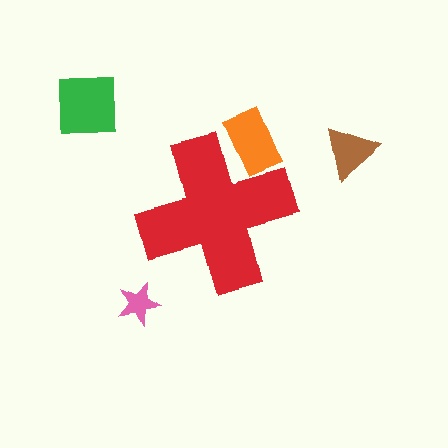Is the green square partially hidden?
No, the green square is fully visible.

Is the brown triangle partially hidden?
No, the brown triangle is fully visible.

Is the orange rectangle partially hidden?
Yes, the orange rectangle is partially hidden behind the red cross.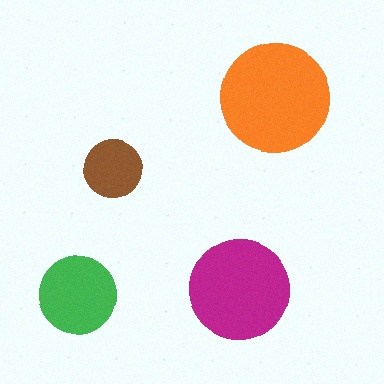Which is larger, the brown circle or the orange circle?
The orange one.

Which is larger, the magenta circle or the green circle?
The magenta one.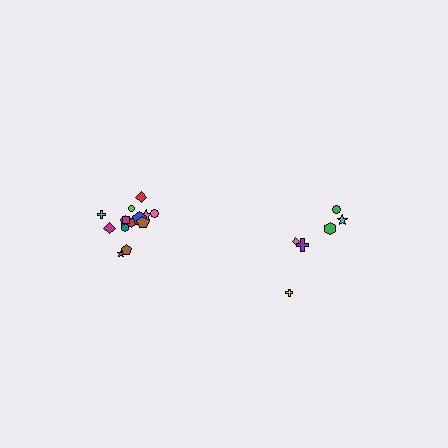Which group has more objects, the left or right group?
The left group.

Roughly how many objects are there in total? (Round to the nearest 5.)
Roughly 20 objects in total.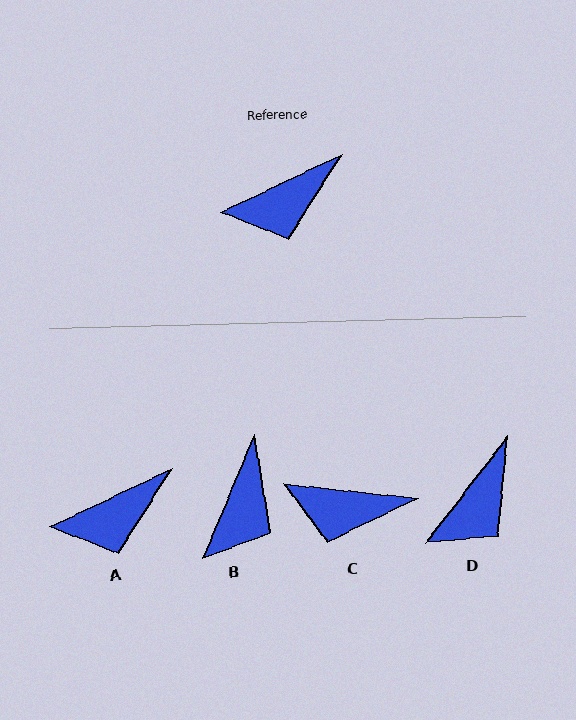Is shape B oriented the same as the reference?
No, it is off by about 42 degrees.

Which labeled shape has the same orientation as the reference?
A.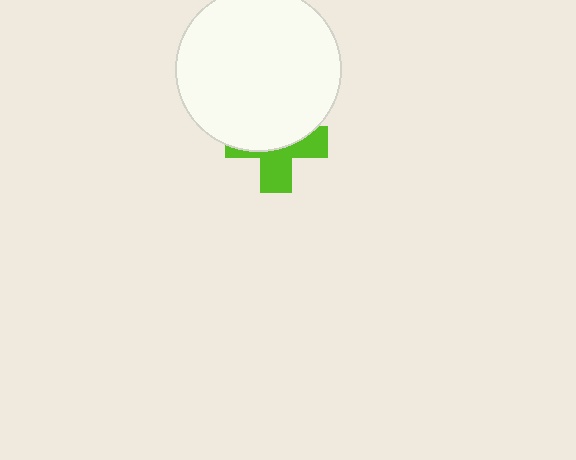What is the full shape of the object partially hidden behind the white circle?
The partially hidden object is a lime cross.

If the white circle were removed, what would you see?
You would see the complete lime cross.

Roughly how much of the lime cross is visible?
A small part of it is visible (roughly 45%).